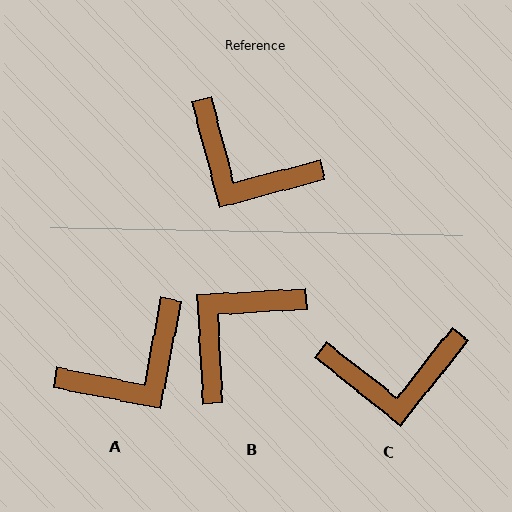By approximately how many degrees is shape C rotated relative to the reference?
Approximately 37 degrees counter-clockwise.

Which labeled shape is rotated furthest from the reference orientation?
B, about 102 degrees away.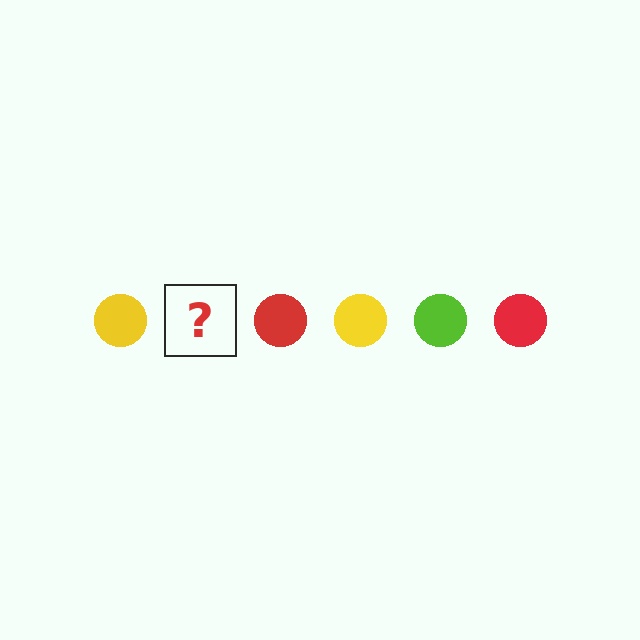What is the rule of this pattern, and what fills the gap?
The rule is that the pattern cycles through yellow, lime, red circles. The gap should be filled with a lime circle.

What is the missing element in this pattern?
The missing element is a lime circle.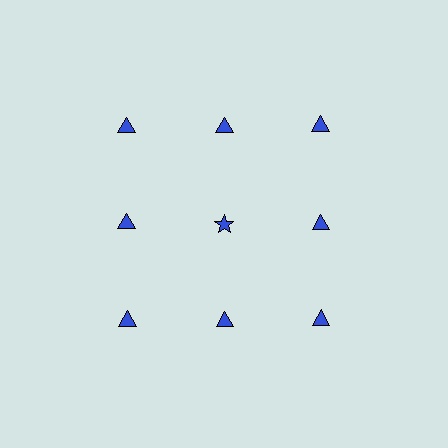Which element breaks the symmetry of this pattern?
The blue star in the second row, second from left column breaks the symmetry. All other shapes are blue triangles.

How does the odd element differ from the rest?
It has a different shape: star instead of triangle.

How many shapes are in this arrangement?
There are 9 shapes arranged in a grid pattern.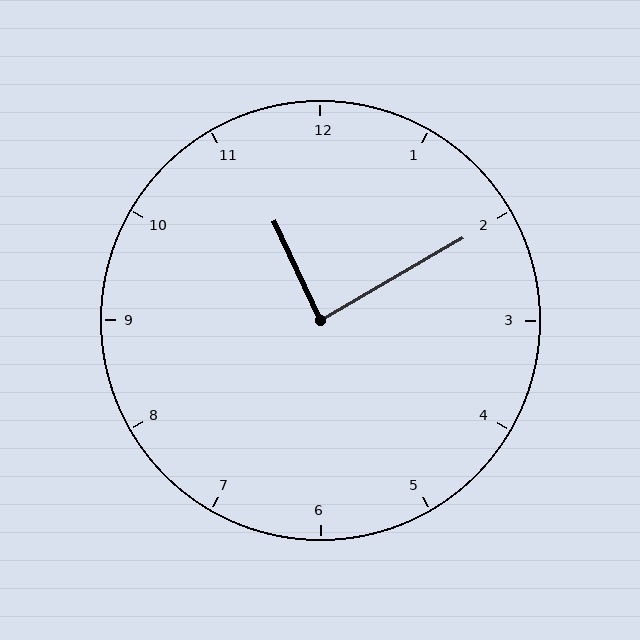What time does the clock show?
11:10.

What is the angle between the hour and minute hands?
Approximately 85 degrees.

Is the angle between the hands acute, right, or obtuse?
It is right.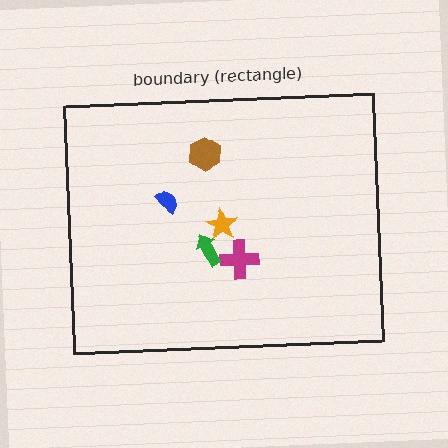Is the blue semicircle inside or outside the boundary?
Inside.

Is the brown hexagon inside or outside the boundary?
Inside.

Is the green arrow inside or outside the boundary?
Inside.